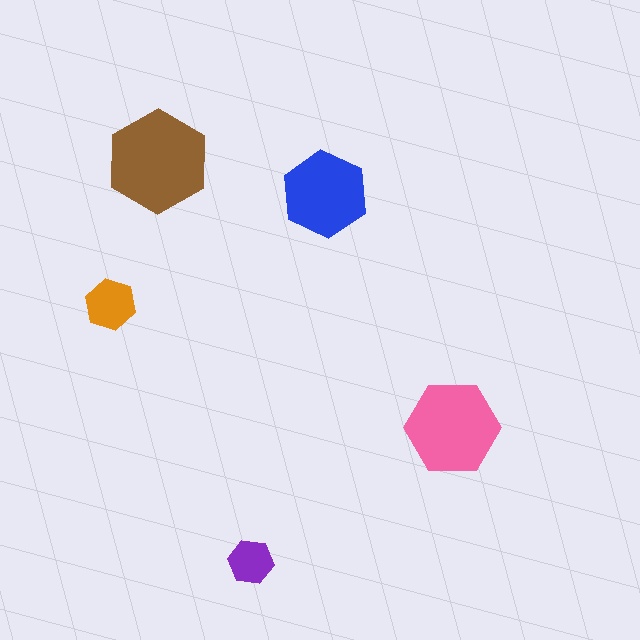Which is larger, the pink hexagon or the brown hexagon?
The brown one.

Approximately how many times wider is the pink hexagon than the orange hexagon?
About 2 times wider.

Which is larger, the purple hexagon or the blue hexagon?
The blue one.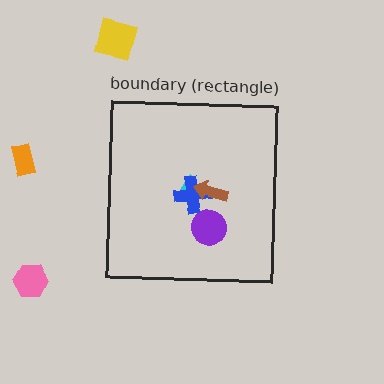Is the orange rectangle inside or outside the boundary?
Outside.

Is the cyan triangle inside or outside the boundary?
Inside.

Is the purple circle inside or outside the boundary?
Inside.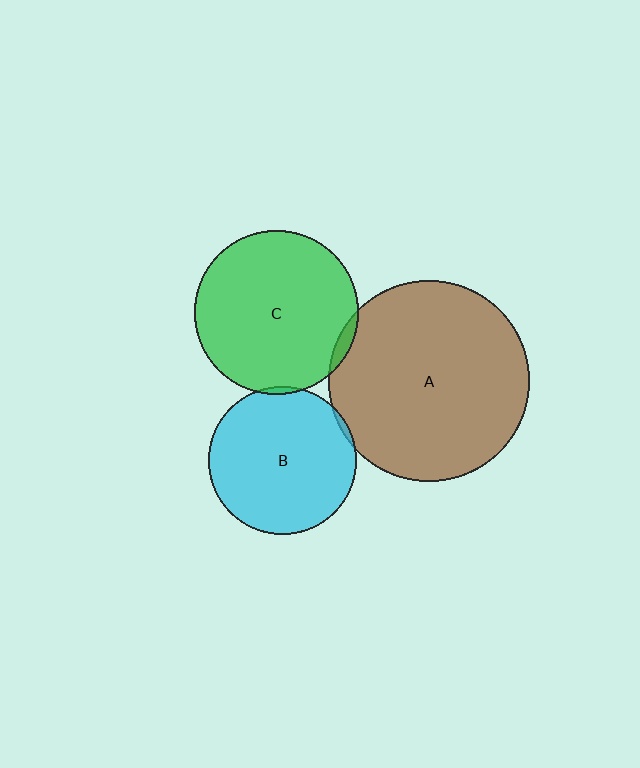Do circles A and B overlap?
Yes.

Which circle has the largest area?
Circle A (brown).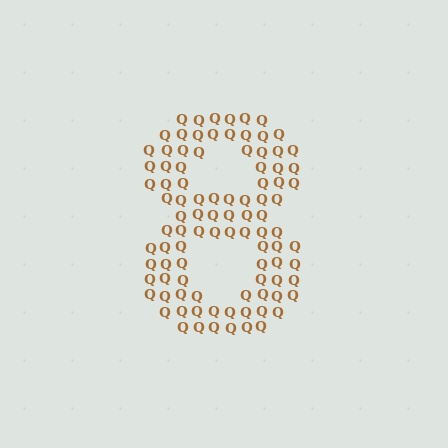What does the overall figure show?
The overall figure shows the digit 8.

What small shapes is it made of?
It is made of small letter Q's.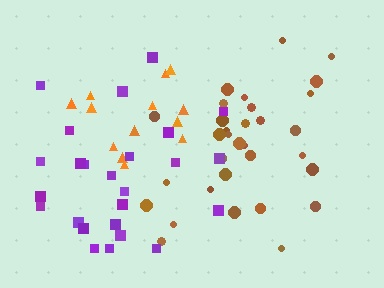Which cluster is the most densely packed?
Brown.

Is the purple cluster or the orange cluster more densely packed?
Purple.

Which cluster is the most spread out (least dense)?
Orange.